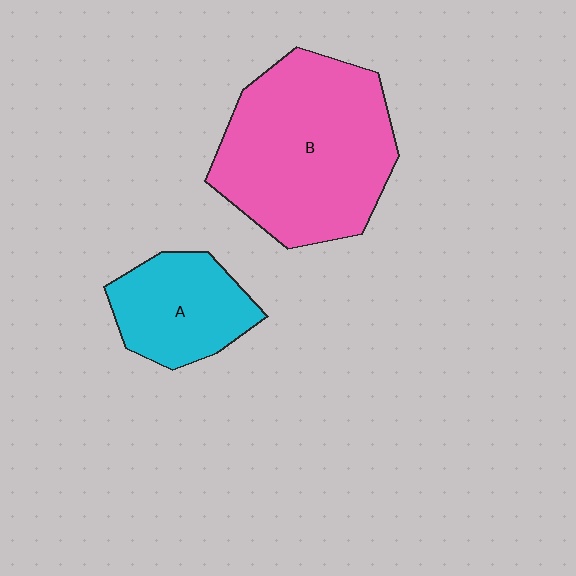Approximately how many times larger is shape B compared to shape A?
Approximately 2.1 times.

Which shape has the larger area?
Shape B (pink).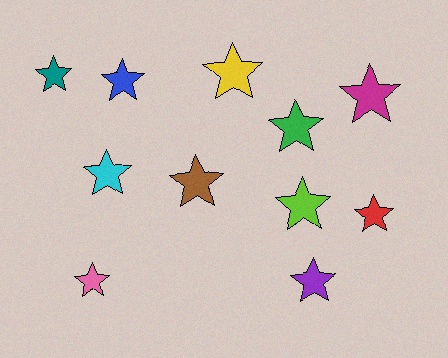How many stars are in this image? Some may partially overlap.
There are 11 stars.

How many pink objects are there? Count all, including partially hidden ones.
There is 1 pink object.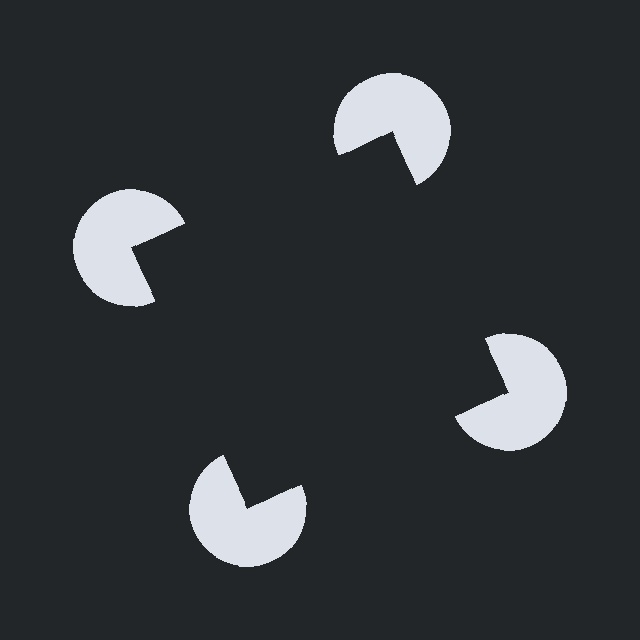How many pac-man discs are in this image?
There are 4 — one at each vertex of the illusory square.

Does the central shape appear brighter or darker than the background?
It typically appears slightly darker than the background, even though no actual brightness change is drawn.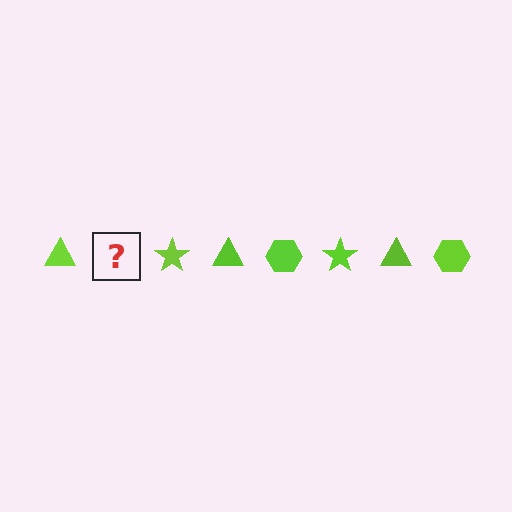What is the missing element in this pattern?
The missing element is a lime hexagon.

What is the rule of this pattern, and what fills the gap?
The rule is that the pattern cycles through triangle, hexagon, star shapes in lime. The gap should be filled with a lime hexagon.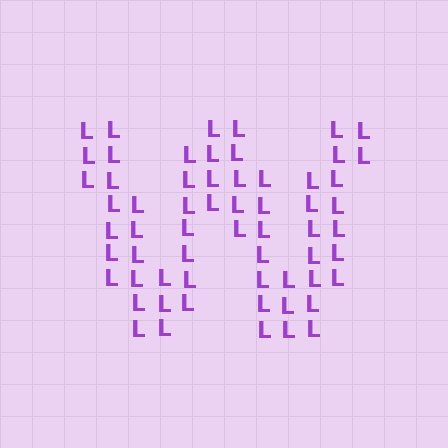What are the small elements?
The small elements are letter L's.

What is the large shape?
The large shape is the letter W.